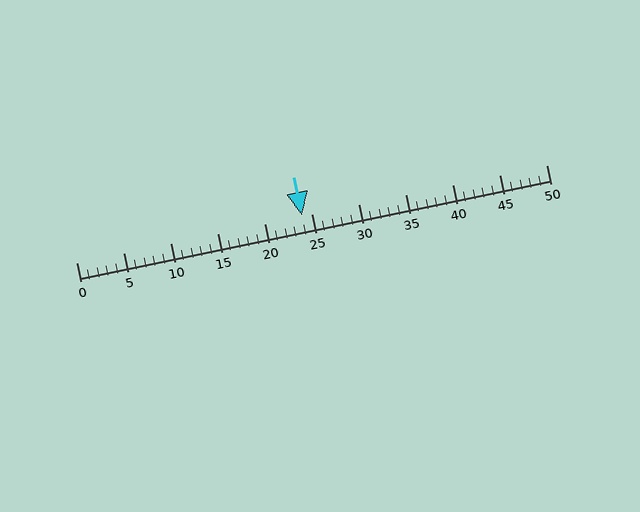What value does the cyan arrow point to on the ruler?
The cyan arrow points to approximately 24.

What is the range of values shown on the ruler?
The ruler shows values from 0 to 50.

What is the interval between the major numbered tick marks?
The major tick marks are spaced 5 units apart.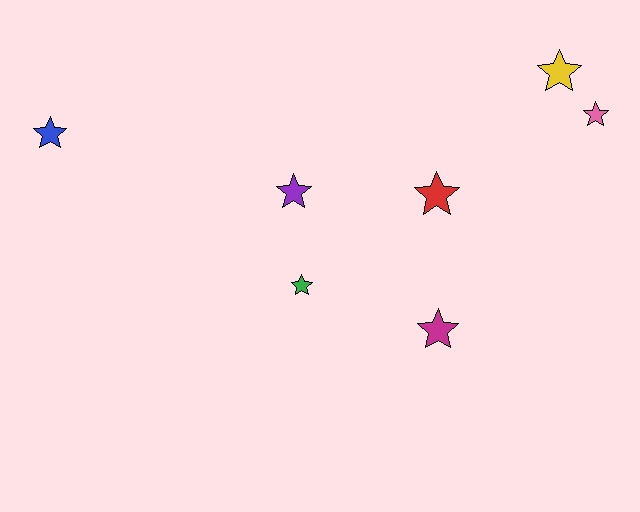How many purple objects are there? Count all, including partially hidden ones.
There is 1 purple object.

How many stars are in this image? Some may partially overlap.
There are 7 stars.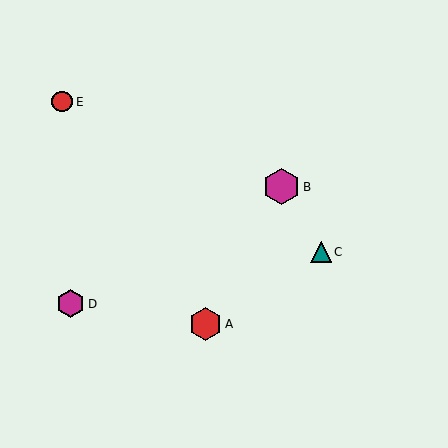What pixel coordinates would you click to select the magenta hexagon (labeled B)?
Click at (281, 187) to select the magenta hexagon B.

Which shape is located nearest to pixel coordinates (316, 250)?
The teal triangle (labeled C) at (321, 252) is nearest to that location.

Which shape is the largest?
The magenta hexagon (labeled B) is the largest.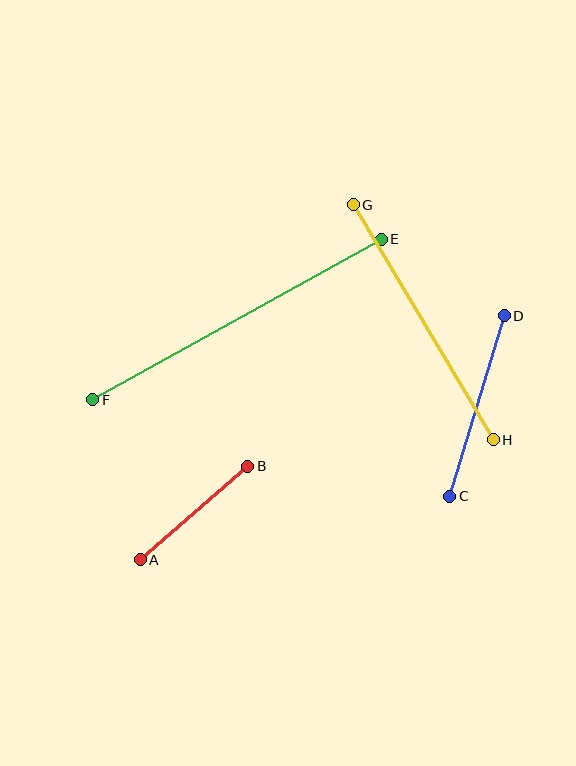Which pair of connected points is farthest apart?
Points E and F are farthest apart.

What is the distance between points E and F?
The distance is approximately 330 pixels.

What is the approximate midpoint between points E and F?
The midpoint is at approximately (237, 320) pixels.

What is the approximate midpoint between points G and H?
The midpoint is at approximately (423, 322) pixels.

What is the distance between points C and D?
The distance is approximately 188 pixels.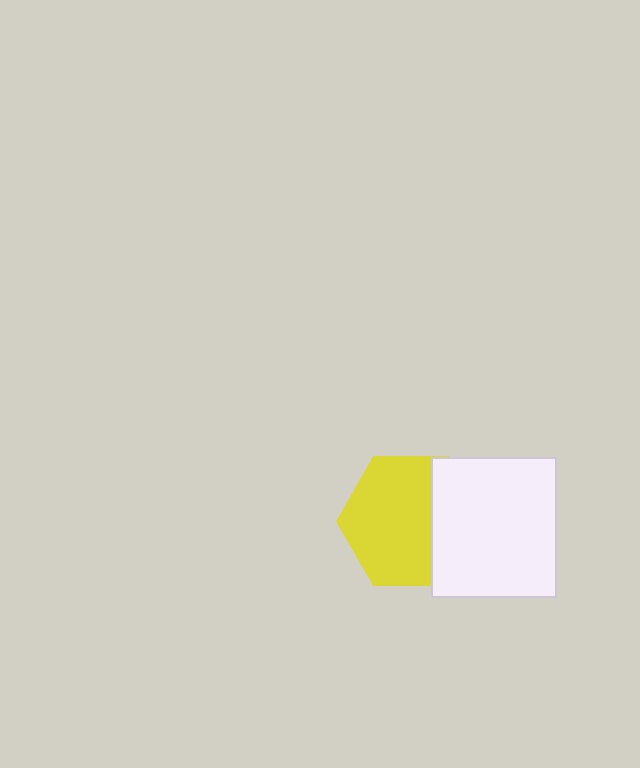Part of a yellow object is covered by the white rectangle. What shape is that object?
It is a hexagon.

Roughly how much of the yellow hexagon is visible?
Most of it is visible (roughly 68%).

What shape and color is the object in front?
The object in front is a white rectangle.